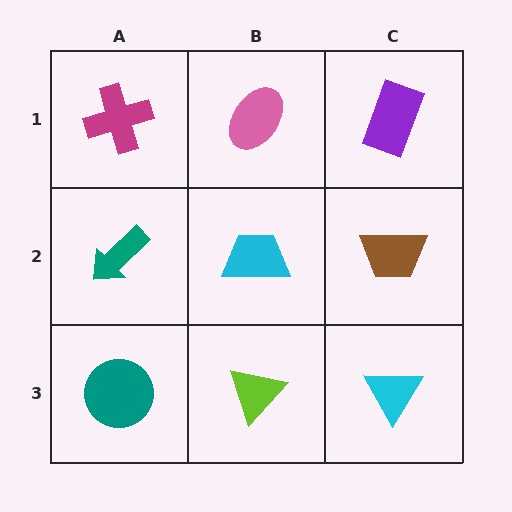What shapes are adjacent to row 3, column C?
A brown trapezoid (row 2, column C), a lime triangle (row 3, column B).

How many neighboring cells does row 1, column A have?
2.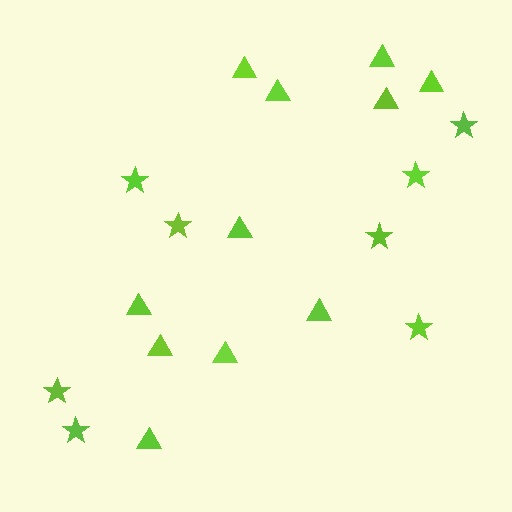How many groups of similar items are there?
There are 2 groups: one group of stars (8) and one group of triangles (11).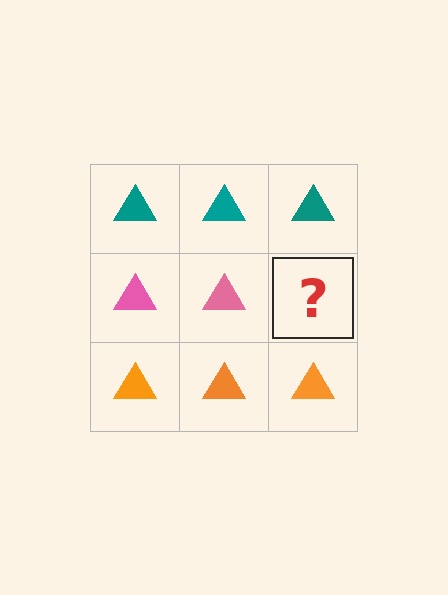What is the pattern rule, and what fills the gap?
The rule is that each row has a consistent color. The gap should be filled with a pink triangle.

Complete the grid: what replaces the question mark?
The question mark should be replaced with a pink triangle.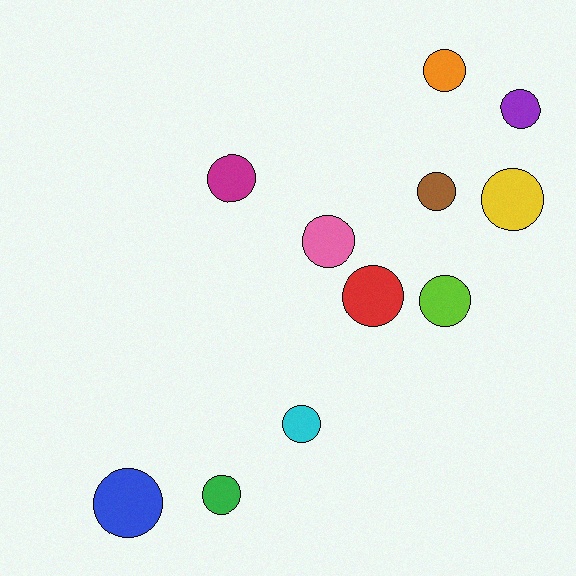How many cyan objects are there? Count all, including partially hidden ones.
There is 1 cyan object.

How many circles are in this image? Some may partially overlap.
There are 11 circles.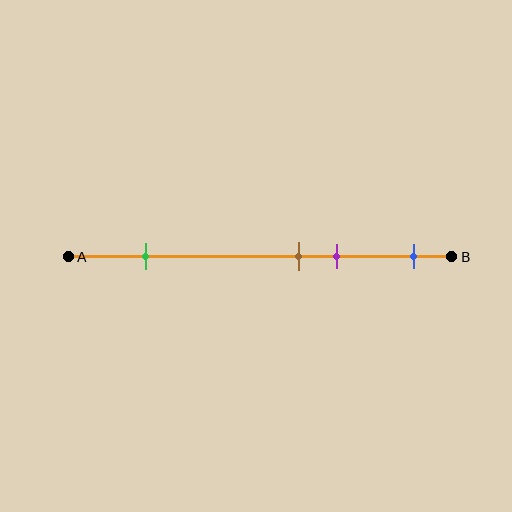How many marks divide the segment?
There are 4 marks dividing the segment.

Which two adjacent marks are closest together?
The brown and purple marks are the closest adjacent pair.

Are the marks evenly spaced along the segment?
No, the marks are not evenly spaced.